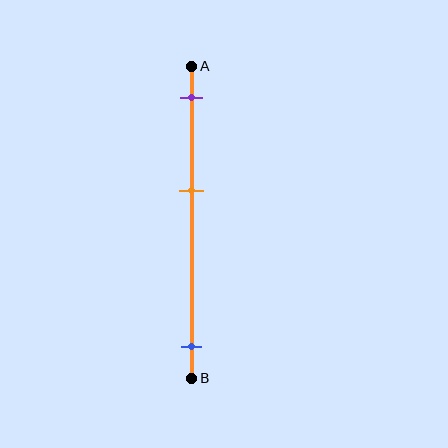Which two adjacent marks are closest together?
The purple and orange marks are the closest adjacent pair.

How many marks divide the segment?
There are 3 marks dividing the segment.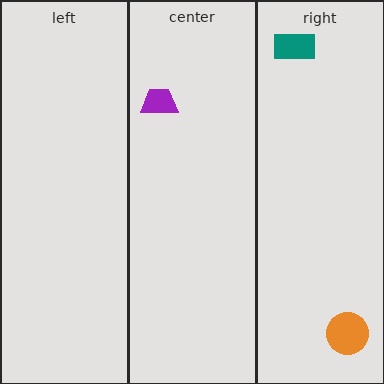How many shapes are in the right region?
2.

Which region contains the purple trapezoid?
The center region.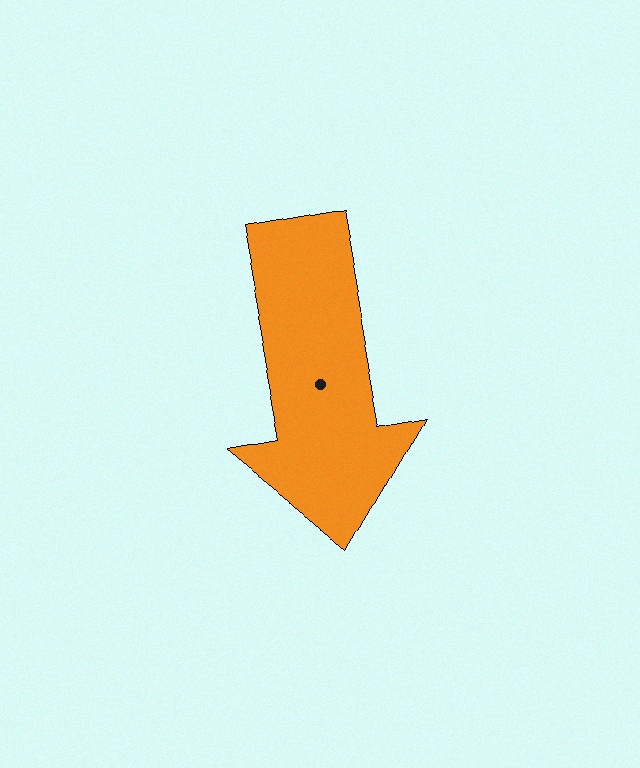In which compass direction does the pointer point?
South.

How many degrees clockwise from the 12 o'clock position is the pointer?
Approximately 170 degrees.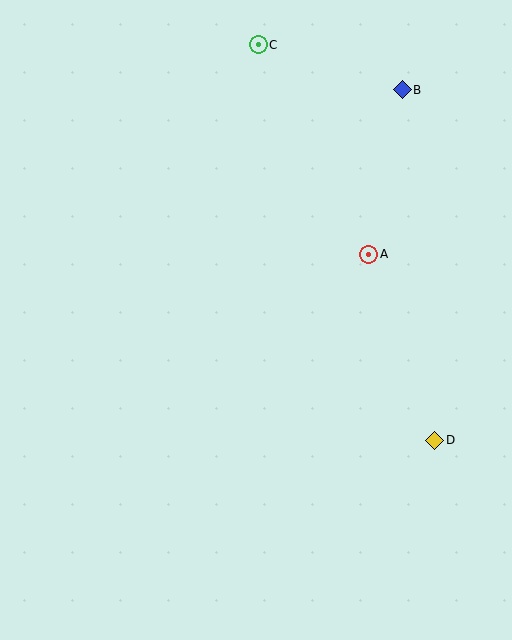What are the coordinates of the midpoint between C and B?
The midpoint between C and B is at (330, 67).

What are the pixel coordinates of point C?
Point C is at (258, 45).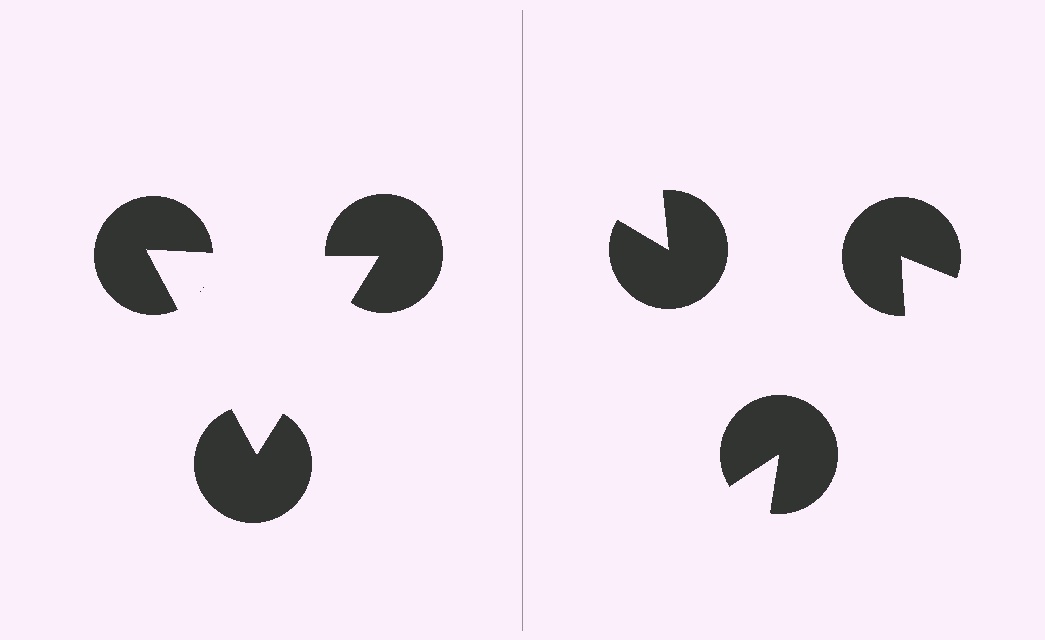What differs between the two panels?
The pac-man discs are positioned identically on both sides; only the wedge orientations differ. On the left they align to a triangle; on the right they are misaligned.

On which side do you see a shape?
An illusory triangle appears on the left side. On the right side the wedge cuts are rotated, so no coherent shape forms.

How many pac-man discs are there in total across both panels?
6 — 3 on each side.